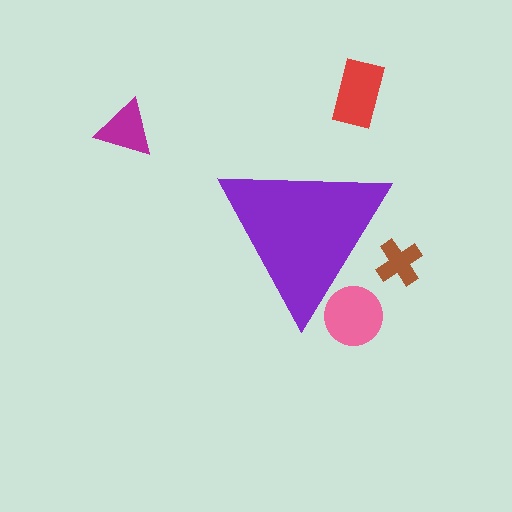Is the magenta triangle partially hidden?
No, the magenta triangle is fully visible.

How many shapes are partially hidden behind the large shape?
2 shapes are partially hidden.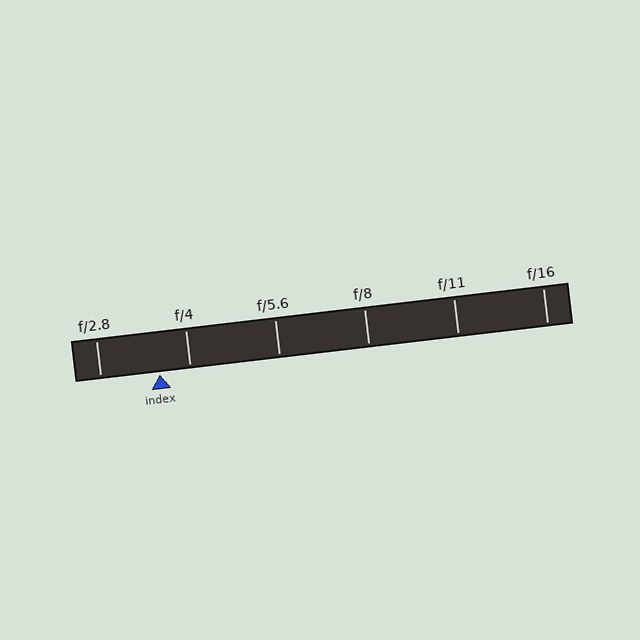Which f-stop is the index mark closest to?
The index mark is closest to f/4.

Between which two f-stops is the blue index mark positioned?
The index mark is between f/2.8 and f/4.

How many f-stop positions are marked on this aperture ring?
There are 6 f-stop positions marked.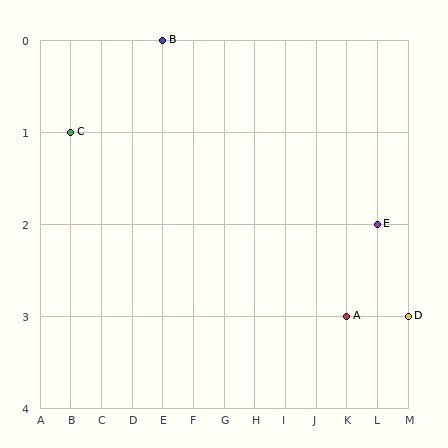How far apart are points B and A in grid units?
Points B and A are 6 columns and 3 rows apart (about 6.7 grid units diagonally).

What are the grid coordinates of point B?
Point B is at grid coordinates (E, 0).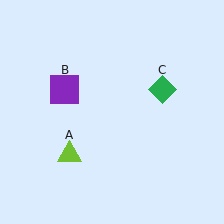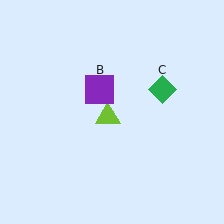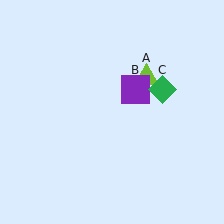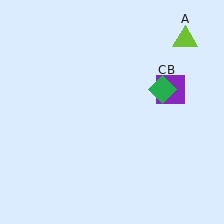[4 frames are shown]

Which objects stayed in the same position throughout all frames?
Green diamond (object C) remained stationary.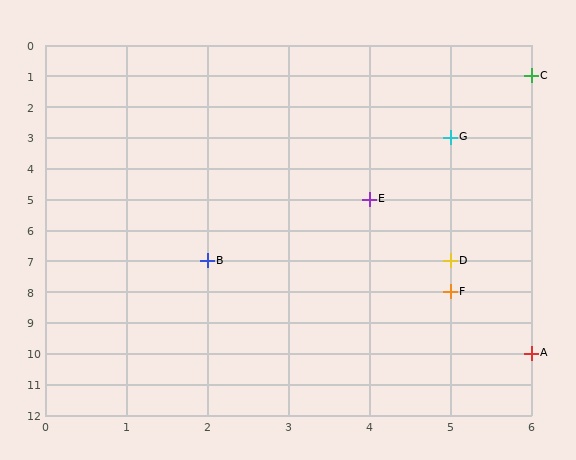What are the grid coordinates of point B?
Point B is at grid coordinates (2, 7).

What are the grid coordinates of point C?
Point C is at grid coordinates (6, 1).